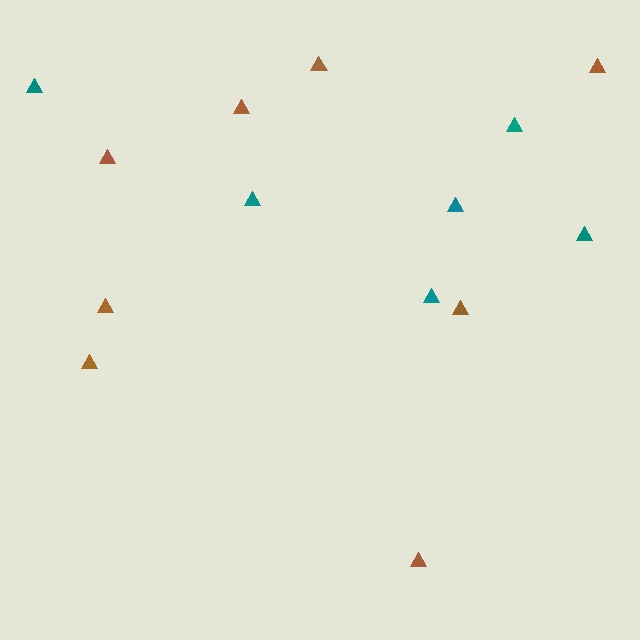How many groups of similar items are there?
There are 2 groups: one group of brown triangles (8) and one group of teal triangles (6).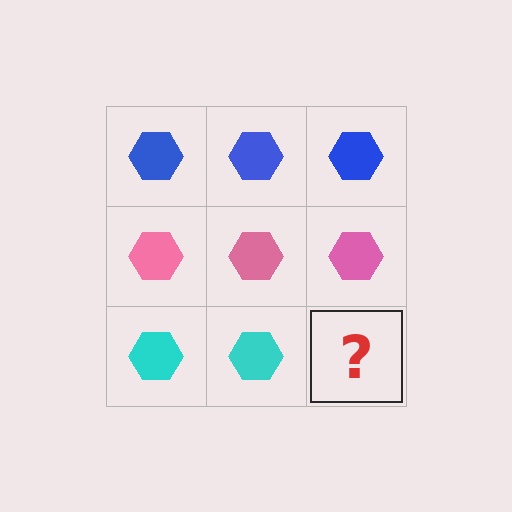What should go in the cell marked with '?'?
The missing cell should contain a cyan hexagon.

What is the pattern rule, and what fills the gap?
The rule is that each row has a consistent color. The gap should be filled with a cyan hexagon.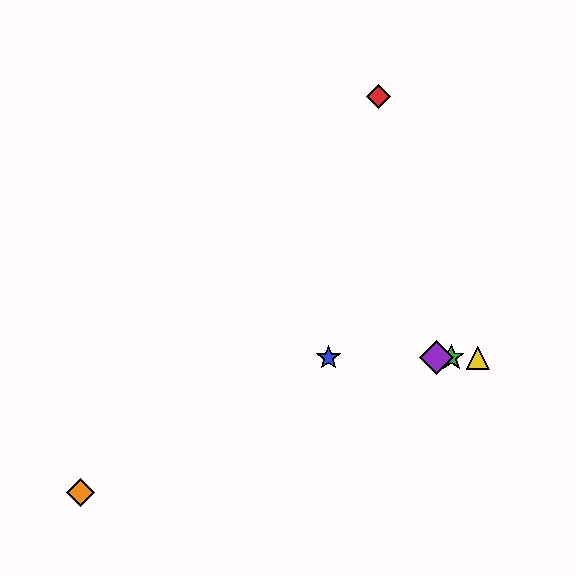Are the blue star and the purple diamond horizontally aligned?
Yes, both are at y≈358.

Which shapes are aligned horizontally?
The blue star, the green star, the yellow triangle, the purple diamond are aligned horizontally.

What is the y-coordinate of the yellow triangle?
The yellow triangle is at y≈358.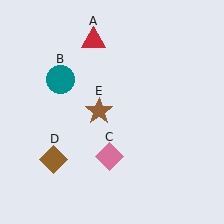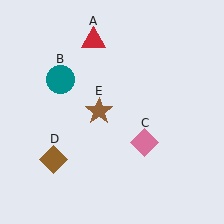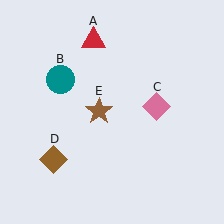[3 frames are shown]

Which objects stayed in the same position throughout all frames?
Red triangle (object A) and teal circle (object B) and brown diamond (object D) and brown star (object E) remained stationary.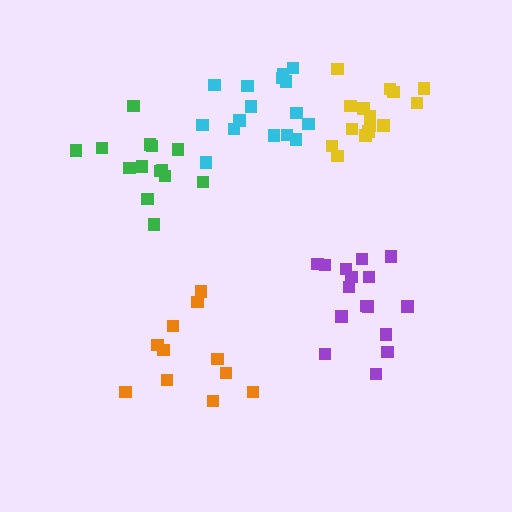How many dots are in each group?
Group 1: 14 dots, Group 2: 16 dots, Group 3: 11 dots, Group 4: 16 dots, Group 5: 15 dots (72 total).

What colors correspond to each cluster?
The clusters are colored: green, purple, orange, cyan, yellow.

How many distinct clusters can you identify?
There are 5 distinct clusters.